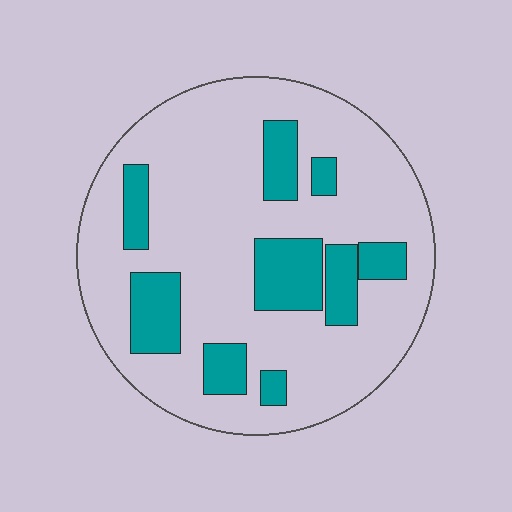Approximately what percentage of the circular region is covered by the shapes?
Approximately 25%.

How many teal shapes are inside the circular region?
9.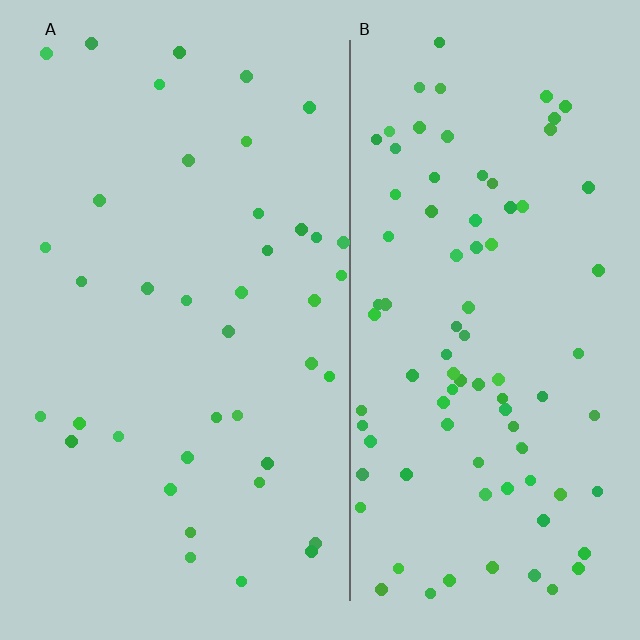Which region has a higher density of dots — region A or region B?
B (the right).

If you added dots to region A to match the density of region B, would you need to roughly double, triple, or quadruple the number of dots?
Approximately double.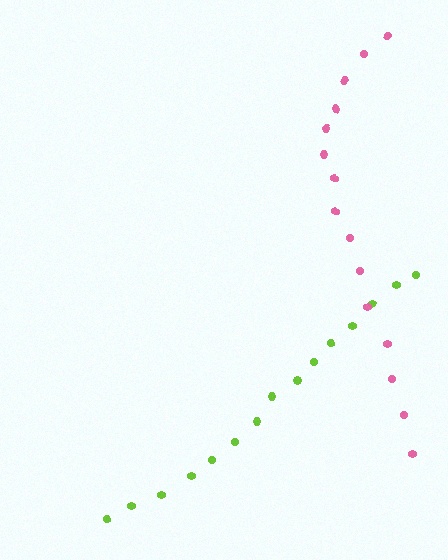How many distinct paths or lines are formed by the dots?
There are 2 distinct paths.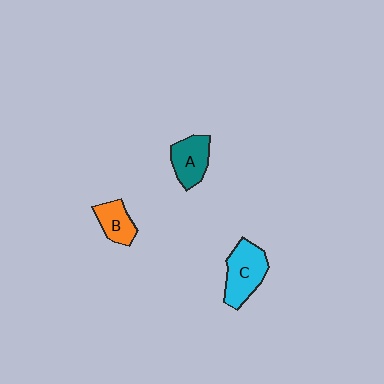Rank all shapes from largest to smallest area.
From largest to smallest: C (cyan), A (teal), B (orange).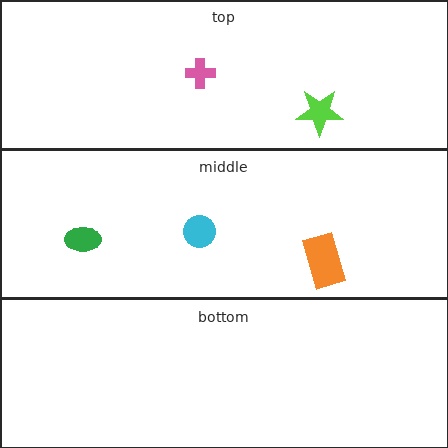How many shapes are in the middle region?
3.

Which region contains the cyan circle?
The middle region.